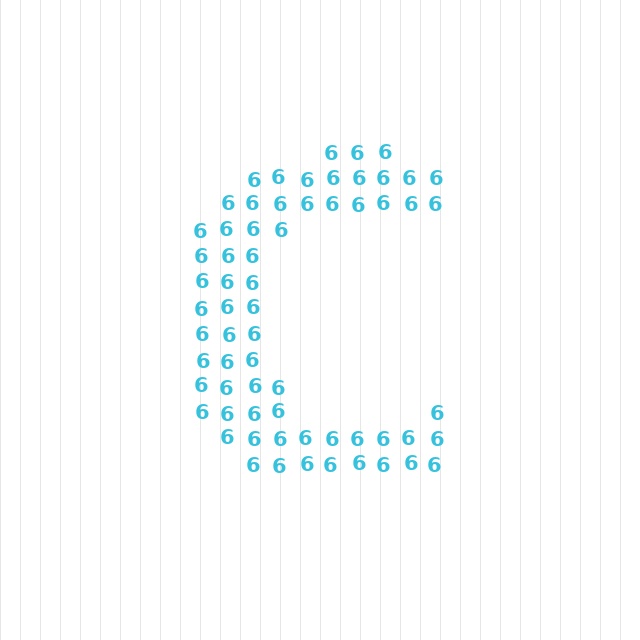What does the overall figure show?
The overall figure shows the letter C.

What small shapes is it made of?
It is made of small digit 6's.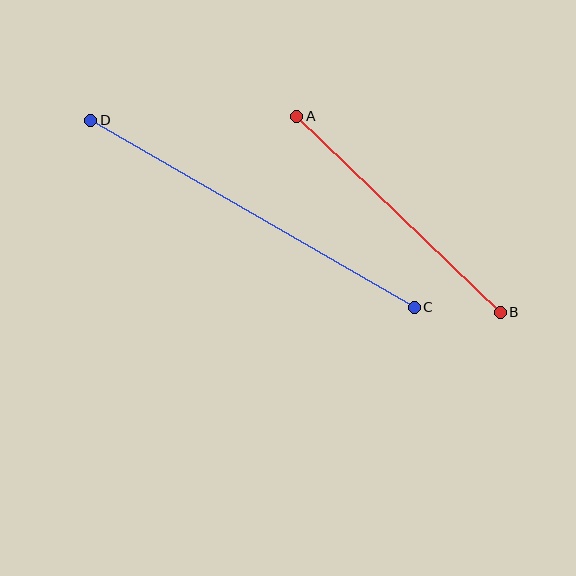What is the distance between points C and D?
The distance is approximately 373 pixels.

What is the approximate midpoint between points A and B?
The midpoint is at approximately (399, 214) pixels.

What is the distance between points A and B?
The distance is approximately 283 pixels.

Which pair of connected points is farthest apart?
Points C and D are farthest apart.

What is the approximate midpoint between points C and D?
The midpoint is at approximately (253, 214) pixels.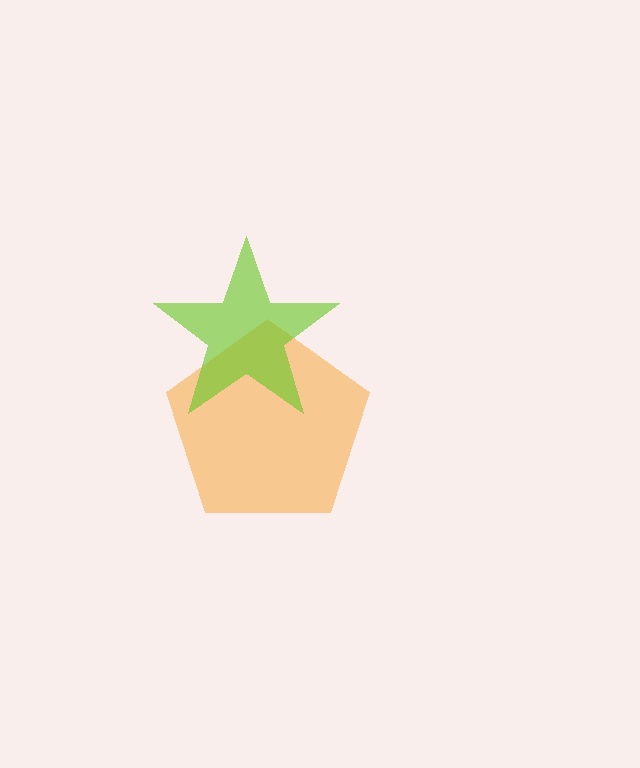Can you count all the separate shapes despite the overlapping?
Yes, there are 2 separate shapes.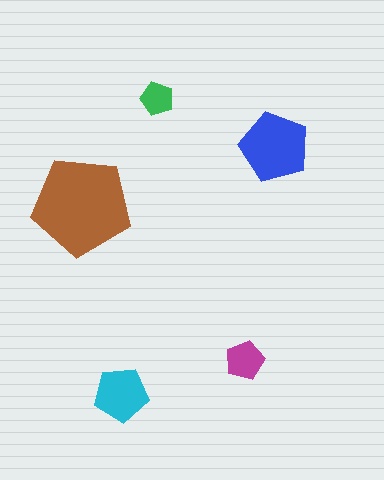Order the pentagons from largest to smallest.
the brown one, the blue one, the cyan one, the magenta one, the green one.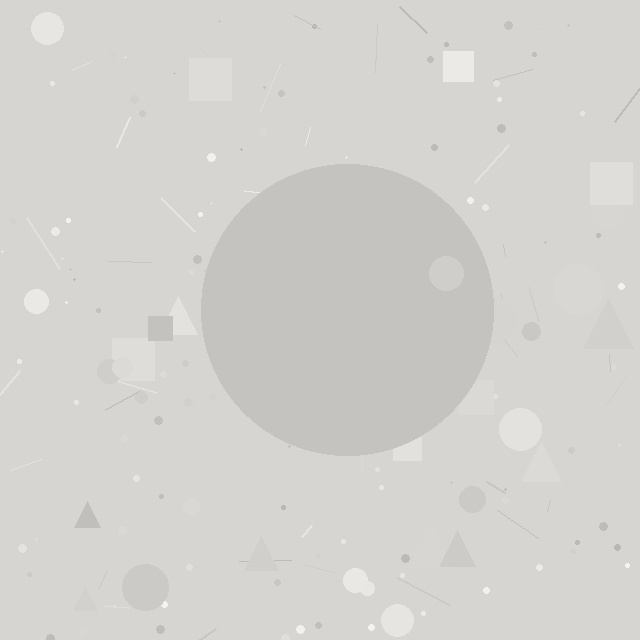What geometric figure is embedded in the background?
A circle is embedded in the background.